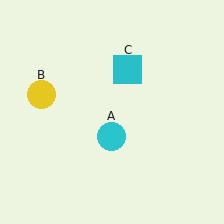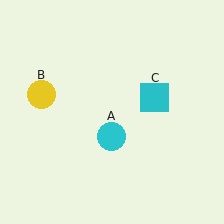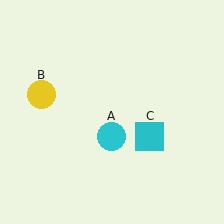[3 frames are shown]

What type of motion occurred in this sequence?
The cyan square (object C) rotated clockwise around the center of the scene.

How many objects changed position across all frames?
1 object changed position: cyan square (object C).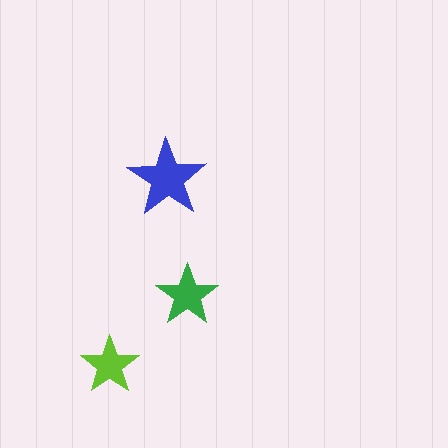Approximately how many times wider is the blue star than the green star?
About 1.5 times wider.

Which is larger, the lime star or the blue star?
The blue one.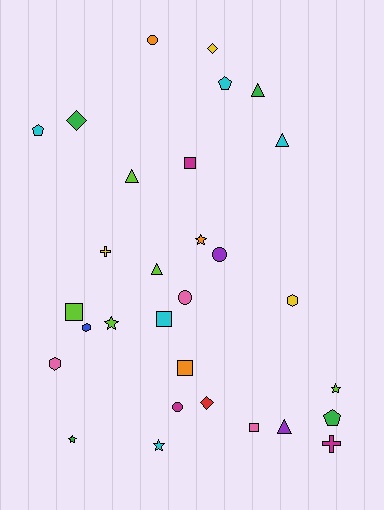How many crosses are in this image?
There are 2 crosses.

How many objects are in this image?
There are 30 objects.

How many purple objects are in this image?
There are 2 purple objects.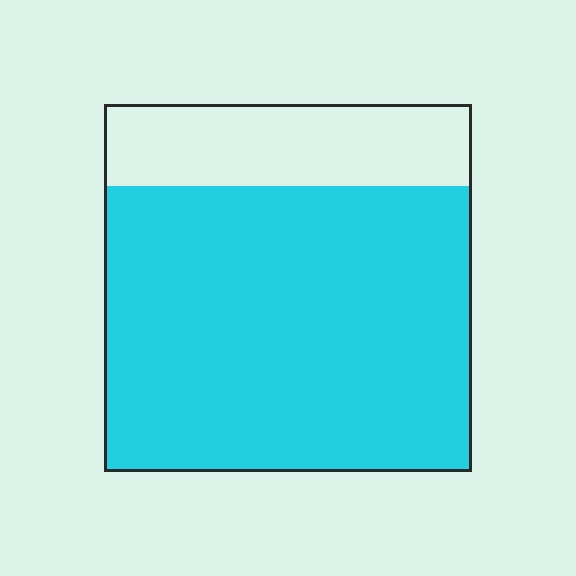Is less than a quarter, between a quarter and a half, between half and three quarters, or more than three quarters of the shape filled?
More than three quarters.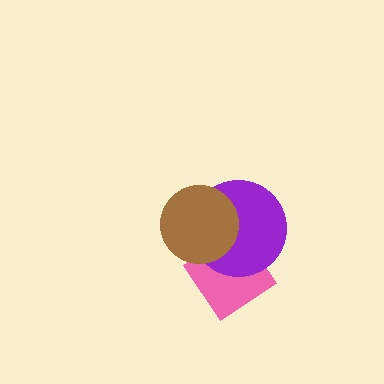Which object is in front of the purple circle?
The brown circle is in front of the purple circle.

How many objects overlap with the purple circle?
2 objects overlap with the purple circle.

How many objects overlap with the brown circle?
2 objects overlap with the brown circle.